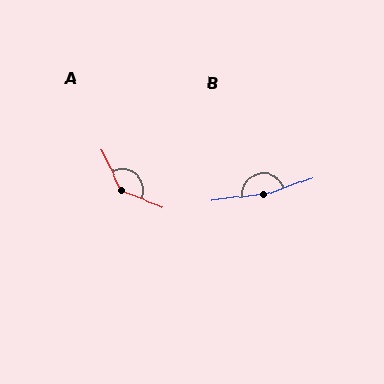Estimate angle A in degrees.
Approximately 138 degrees.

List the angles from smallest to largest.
A (138°), B (168°).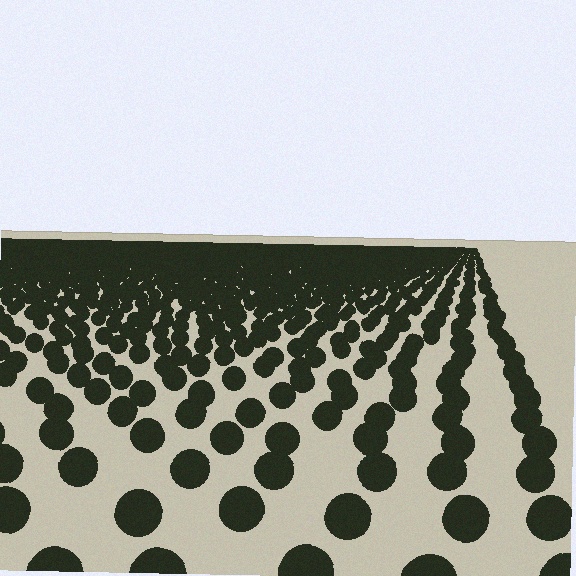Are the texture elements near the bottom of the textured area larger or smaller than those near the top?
Larger. Near the bottom, elements are closer to the viewer and appear at a bigger on-screen size.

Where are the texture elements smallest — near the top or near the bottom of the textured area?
Near the top.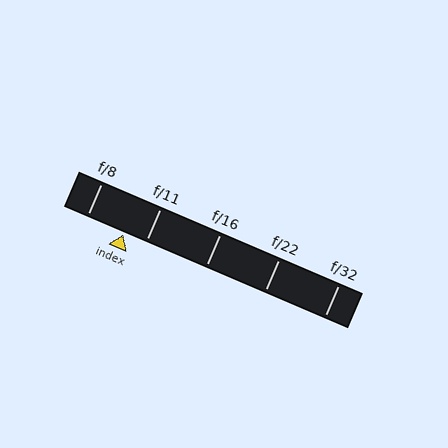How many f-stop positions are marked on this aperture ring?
There are 5 f-stop positions marked.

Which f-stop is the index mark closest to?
The index mark is closest to f/11.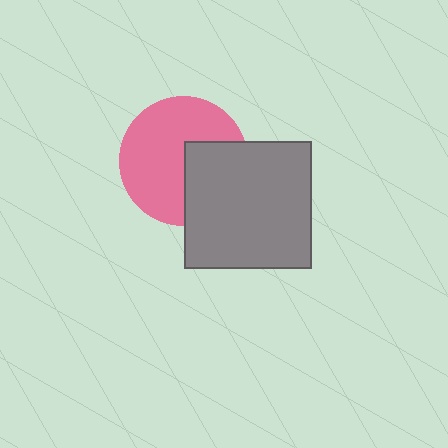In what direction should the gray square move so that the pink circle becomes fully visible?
The gray square should move right. That is the shortest direction to clear the overlap and leave the pink circle fully visible.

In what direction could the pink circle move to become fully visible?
The pink circle could move left. That would shift it out from behind the gray square entirely.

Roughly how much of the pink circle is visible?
Most of it is visible (roughly 66%).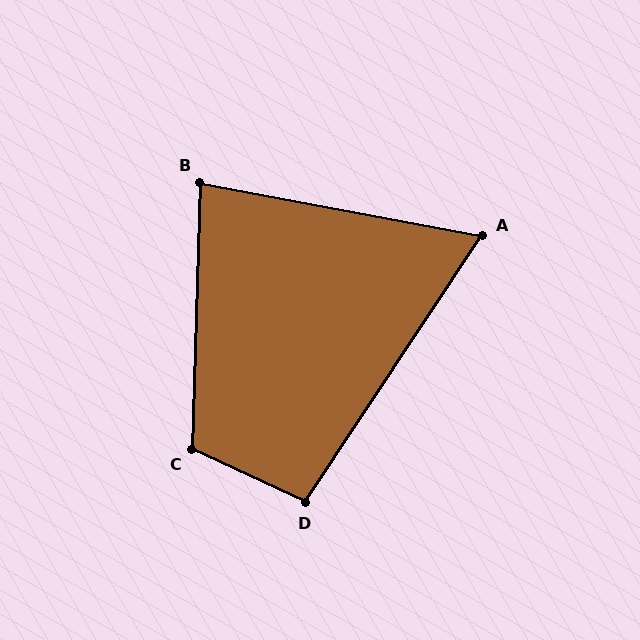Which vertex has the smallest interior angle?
A, at approximately 67 degrees.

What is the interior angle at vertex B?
Approximately 81 degrees (acute).